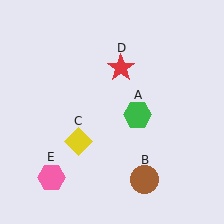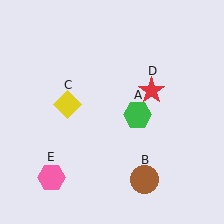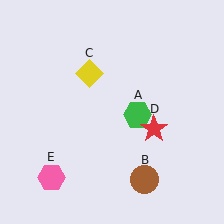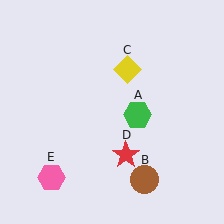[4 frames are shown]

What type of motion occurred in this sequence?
The yellow diamond (object C), red star (object D) rotated clockwise around the center of the scene.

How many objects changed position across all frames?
2 objects changed position: yellow diamond (object C), red star (object D).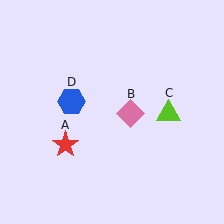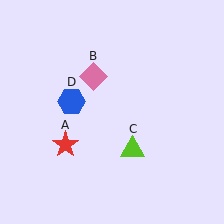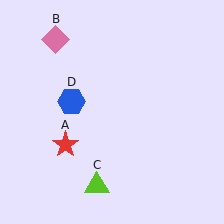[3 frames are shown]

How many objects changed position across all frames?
2 objects changed position: pink diamond (object B), lime triangle (object C).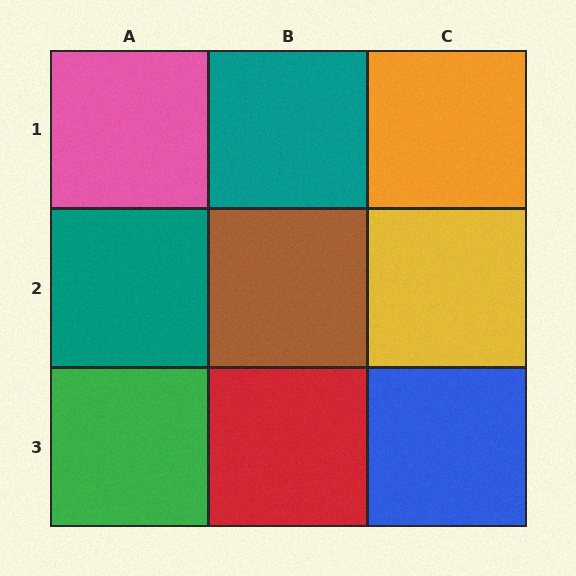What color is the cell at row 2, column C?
Yellow.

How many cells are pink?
1 cell is pink.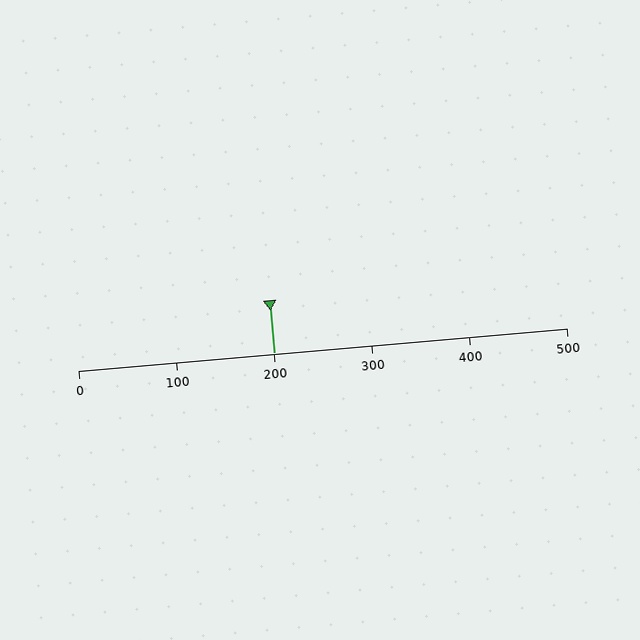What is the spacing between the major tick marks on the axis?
The major ticks are spaced 100 apart.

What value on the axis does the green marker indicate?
The marker indicates approximately 200.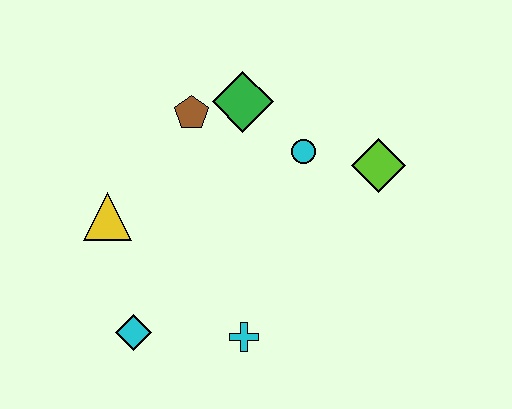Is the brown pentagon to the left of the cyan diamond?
No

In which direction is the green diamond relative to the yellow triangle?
The green diamond is to the right of the yellow triangle.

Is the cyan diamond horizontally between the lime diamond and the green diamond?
No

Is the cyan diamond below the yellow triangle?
Yes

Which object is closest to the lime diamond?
The cyan circle is closest to the lime diamond.